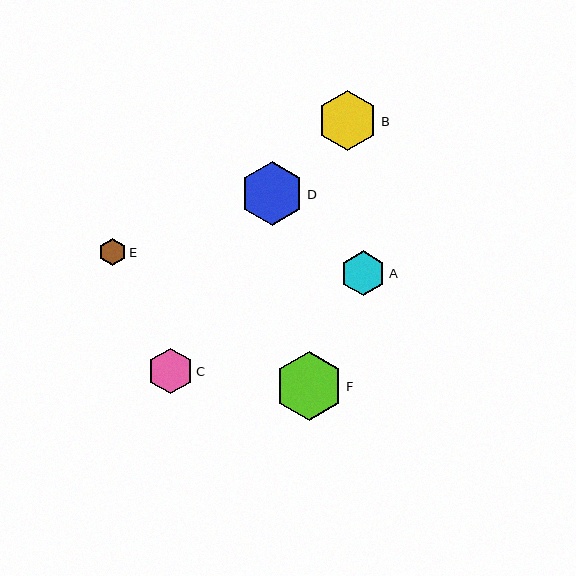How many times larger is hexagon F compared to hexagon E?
Hexagon F is approximately 2.5 times the size of hexagon E.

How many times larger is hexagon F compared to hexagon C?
Hexagon F is approximately 1.5 times the size of hexagon C.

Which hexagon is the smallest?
Hexagon E is the smallest with a size of approximately 28 pixels.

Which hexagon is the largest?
Hexagon F is the largest with a size of approximately 68 pixels.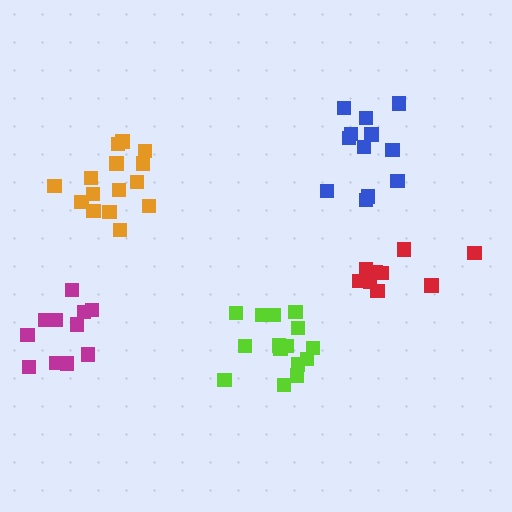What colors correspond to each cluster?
The clusters are colored: magenta, orange, lime, red, blue.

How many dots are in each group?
Group 1: 11 dots, Group 2: 15 dots, Group 3: 15 dots, Group 4: 9 dots, Group 5: 12 dots (62 total).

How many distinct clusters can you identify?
There are 5 distinct clusters.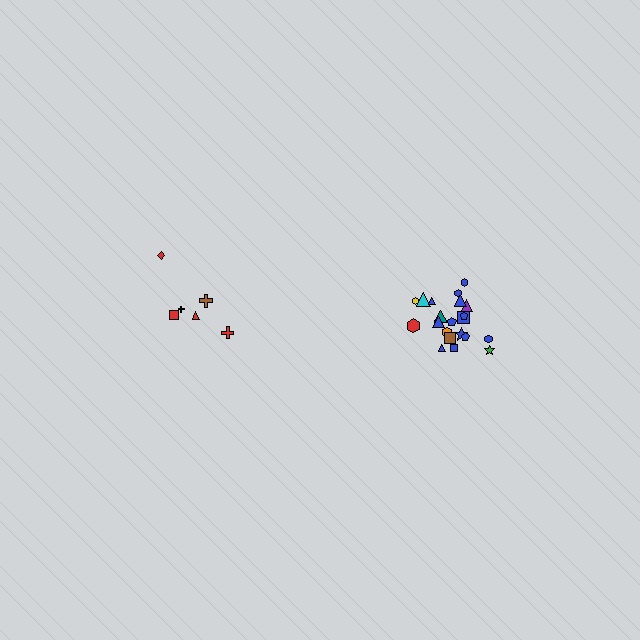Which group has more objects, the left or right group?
The right group.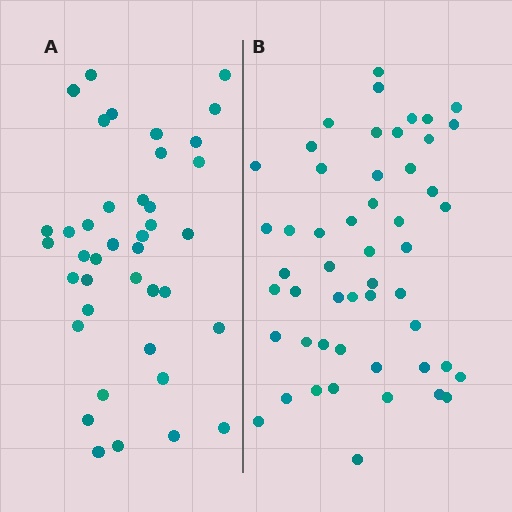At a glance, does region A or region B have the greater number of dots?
Region B (the right region) has more dots.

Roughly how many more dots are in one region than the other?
Region B has roughly 12 or so more dots than region A.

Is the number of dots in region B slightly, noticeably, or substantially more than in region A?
Region B has noticeably more, but not dramatically so. The ratio is roughly 1.3 to 1.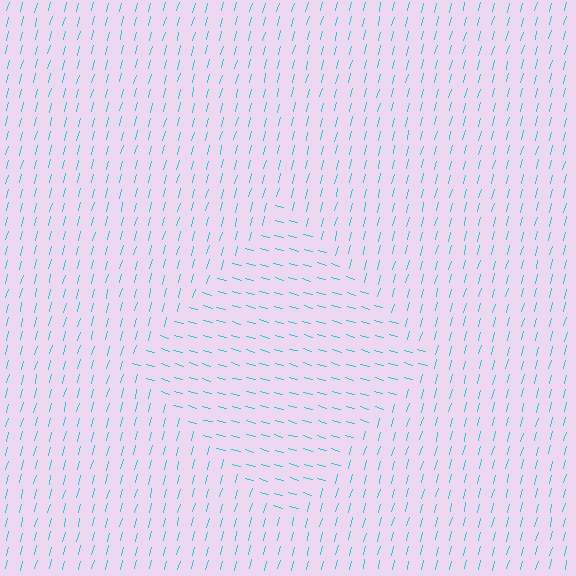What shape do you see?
I see a diamond.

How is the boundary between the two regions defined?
The boundary is defined purely by a change in line orientation (approximately 89 degrees difference). All lines are the same color and thickness.